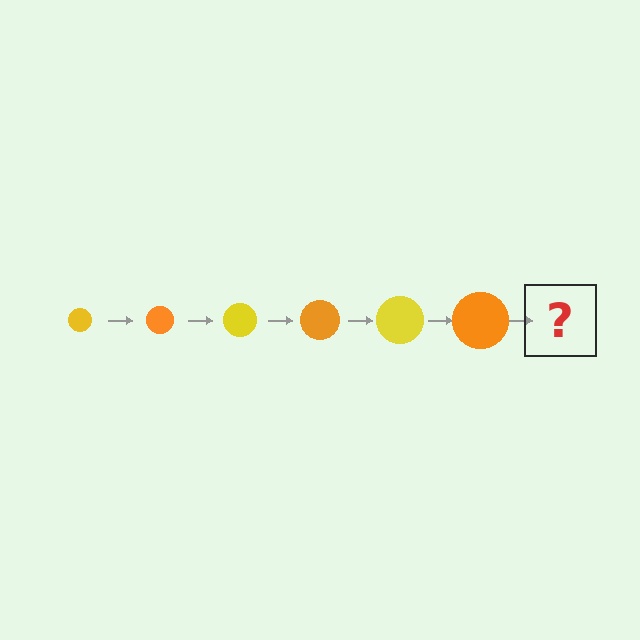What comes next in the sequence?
The next element should be a yellow circle, larger than the previous one.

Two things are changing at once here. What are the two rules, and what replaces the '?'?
The two rules are that the circle grows larger each step and the color cycles through yellow and orange. The '?' should be a yellow circle, larger than the previous one.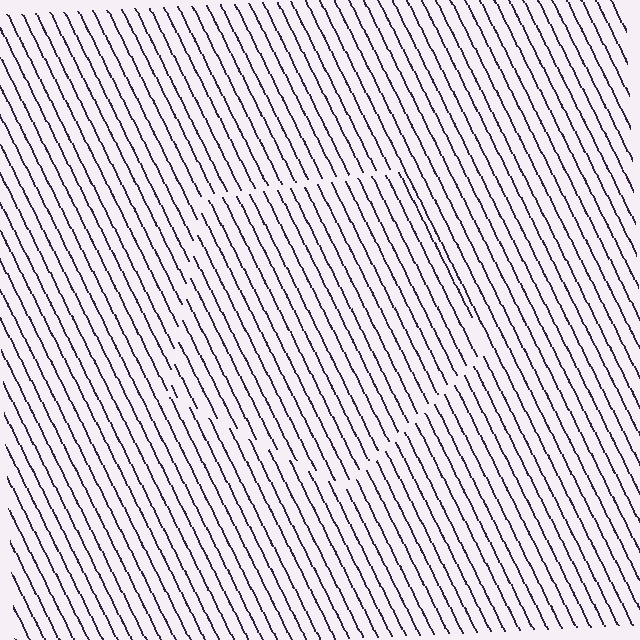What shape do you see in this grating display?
An illusory pentagon. The interior of the shape contains the same grating, shifted by half a period — the contour is defined by the phase discontinuity where line-ends from the inner and outer gratings abut.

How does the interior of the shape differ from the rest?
The interior of the shape contains the same grating, shifted by half a period — the contour is defined by the phase discontinuity where line-ends from the inner and outer gratings abut.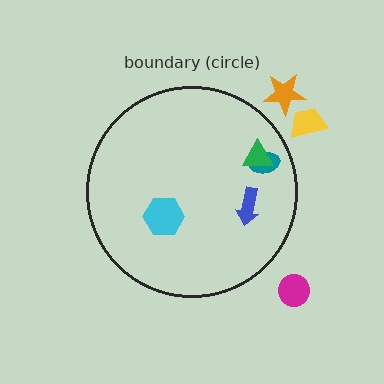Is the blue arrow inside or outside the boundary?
Inside.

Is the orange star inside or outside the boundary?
Outside.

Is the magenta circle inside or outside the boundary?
Outside.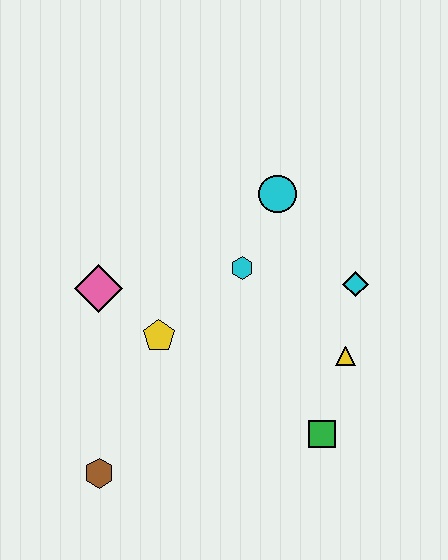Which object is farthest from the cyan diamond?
The brown hexagon is farthest from the cyan diamond.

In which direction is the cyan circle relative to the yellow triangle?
The cyan circle is above the yellow triangle.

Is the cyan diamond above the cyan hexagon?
No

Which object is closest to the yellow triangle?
The cyan diamond is closest to the yellow triangle.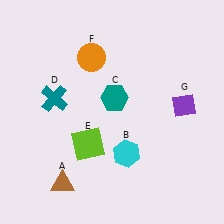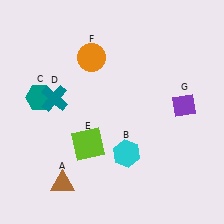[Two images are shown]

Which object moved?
The teal hexagon (C) moved left.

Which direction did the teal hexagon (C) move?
The teal hexagon (C) moved left.